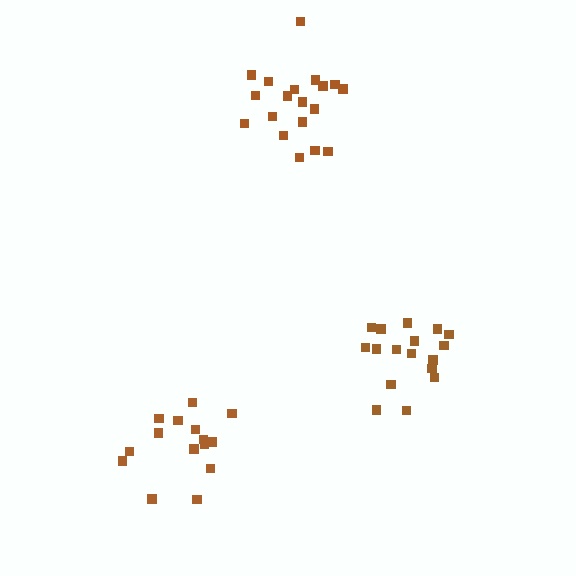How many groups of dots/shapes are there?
There are 3 groups.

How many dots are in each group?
Group 1: 17 dots, Group 2: 15 dots, Group 3: 19 dots (51 total).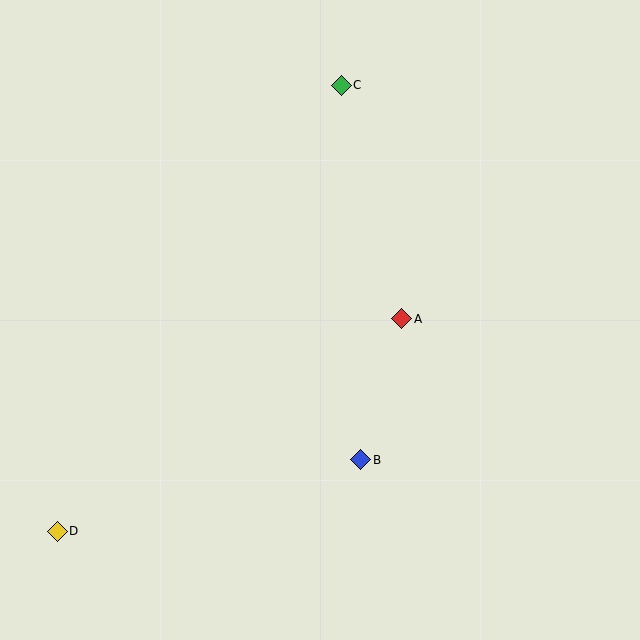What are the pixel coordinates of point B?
Point B is at (361, 460).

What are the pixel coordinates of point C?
Point C is at (341, 85).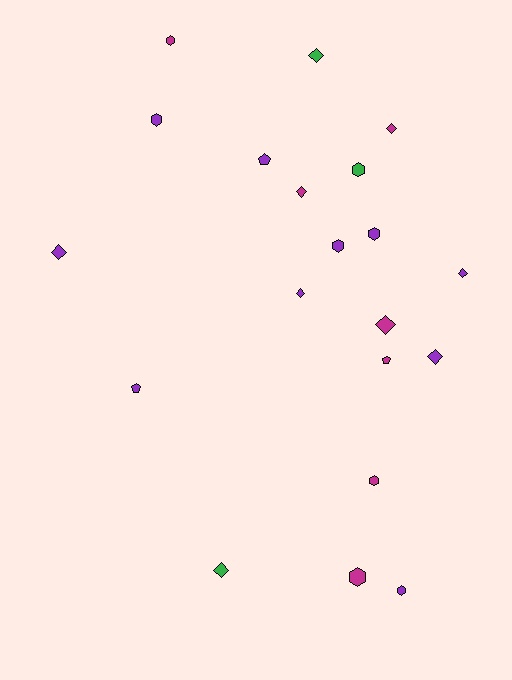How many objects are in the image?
There are 20 objects.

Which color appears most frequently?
Purple, with 10 objects.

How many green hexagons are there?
There is 1 green hexagon.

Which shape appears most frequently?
Diamond, with 9 objects.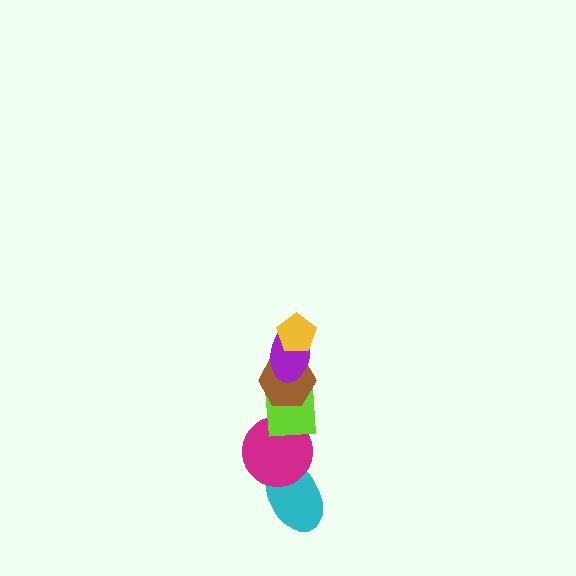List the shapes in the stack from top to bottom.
From top to bottom: the yellow pentagon, the purple ellipse, the brown hexagon, the lime square, the magenta circle, the cyan ellipse.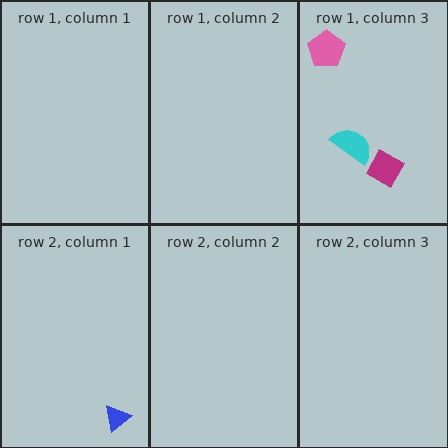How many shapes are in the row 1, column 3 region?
3.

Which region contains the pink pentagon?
The row 1, column 3 region.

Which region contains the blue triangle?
The row 2, column 1 region.